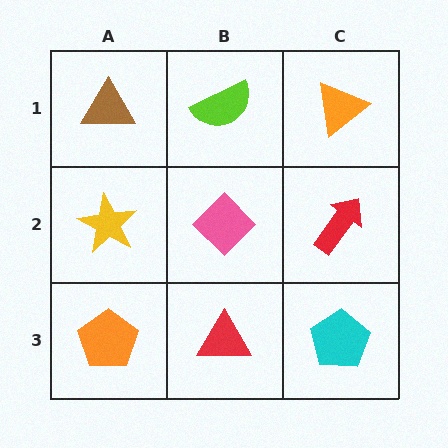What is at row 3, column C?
A cyan pentagon.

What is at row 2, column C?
A red arrow.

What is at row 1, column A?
A brown triangle.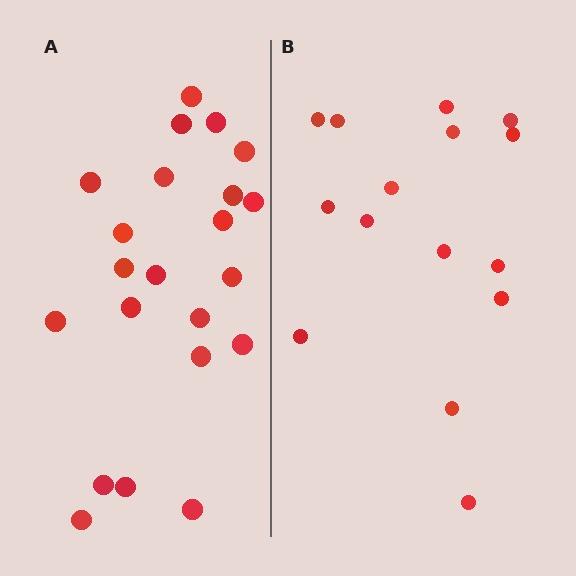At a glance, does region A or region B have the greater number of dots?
Region A (the left region) has more dots.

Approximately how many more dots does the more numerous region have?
Region A has roughly 8 or so more dots than region B.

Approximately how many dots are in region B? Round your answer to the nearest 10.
About 20 dots. (The exact count is 15, which rounds to 20.)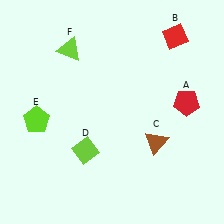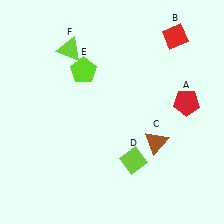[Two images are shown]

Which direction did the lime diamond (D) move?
The lime diamond (D) moved right.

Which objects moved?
The objects that moved are: the lime diamond (D), the lime pentagon (E).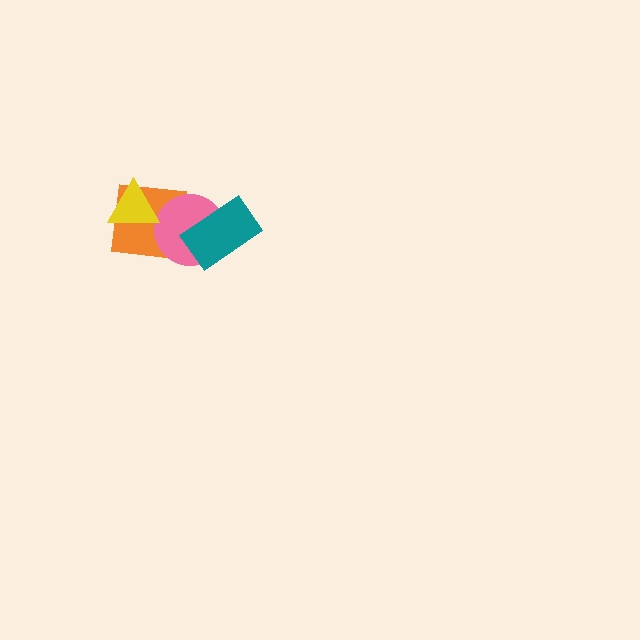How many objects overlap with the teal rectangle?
2 objects overlap with the teal rectangle.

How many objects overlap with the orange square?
3 objects overlap with the orange square.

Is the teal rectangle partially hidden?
No, no other shape covers it.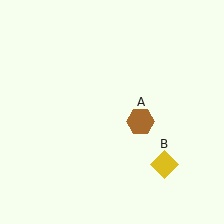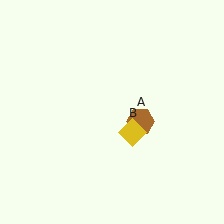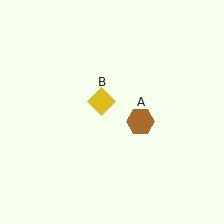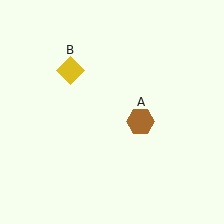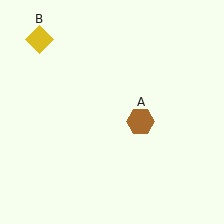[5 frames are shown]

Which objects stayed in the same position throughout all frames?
Brown hexagon (object A) remained stationary.